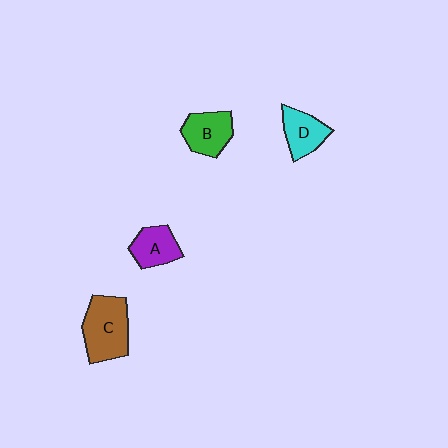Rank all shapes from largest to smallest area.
From largest to smallest: C (brown), B (green), D (cyan), A (purple).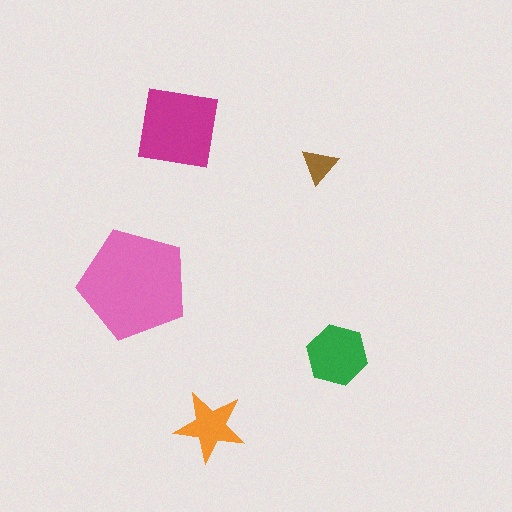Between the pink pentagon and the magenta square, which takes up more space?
The pink pentagon.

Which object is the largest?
The pink pentagon.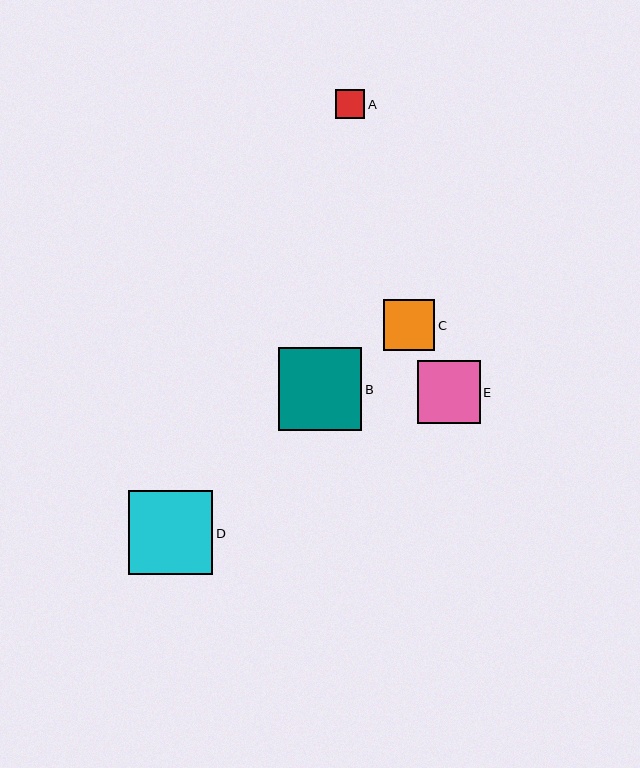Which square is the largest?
Square D is the largest with a size of approximately 84 pixels.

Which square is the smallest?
Square A is the smallest with a size of approximately 29 pixels.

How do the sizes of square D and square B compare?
Square D and square B are approximately the same size.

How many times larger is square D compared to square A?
Square D is approximately 2.9 times the size of square A.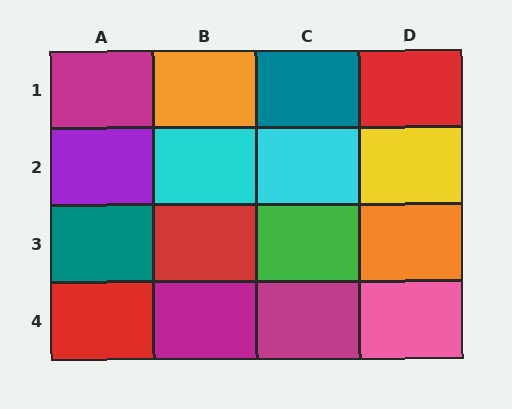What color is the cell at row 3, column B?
Red.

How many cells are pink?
1 cell is pink.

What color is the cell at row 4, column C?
Magenta.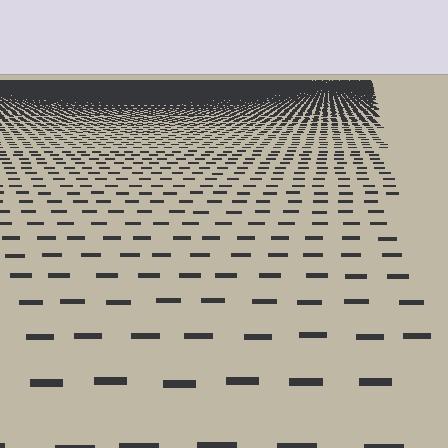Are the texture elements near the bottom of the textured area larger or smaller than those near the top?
Larger. Near the bottom, elements are closer to the viewer and appear at a bigger on-screen size.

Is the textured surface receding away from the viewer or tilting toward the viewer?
The surface is receding away from the viewer. Texture elements get smaller and denser toward the top.